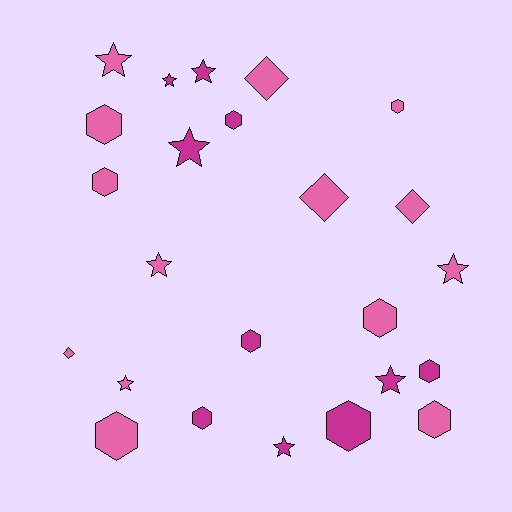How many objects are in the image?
There are 24 objects.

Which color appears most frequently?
Pink, with 14 objects.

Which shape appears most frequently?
Hexagon, with 11 objects.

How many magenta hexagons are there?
There are 5 magenta hexagons.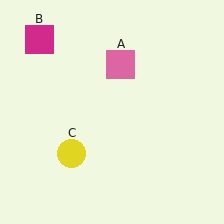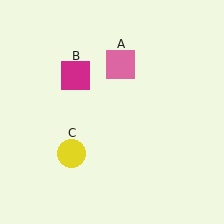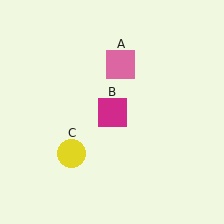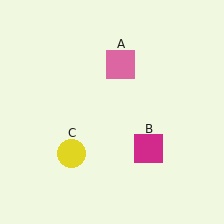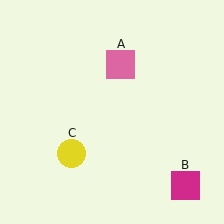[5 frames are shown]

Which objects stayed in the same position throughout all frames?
Pink square (object A) and yellow circle (object C) remained stationary.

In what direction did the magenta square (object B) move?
The magenta square (object B) moved down and to the right.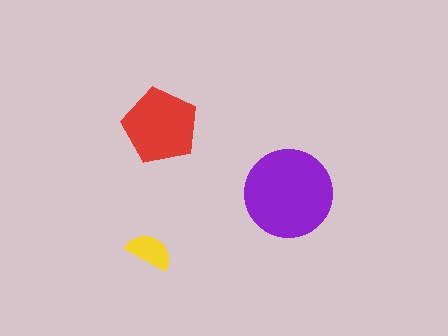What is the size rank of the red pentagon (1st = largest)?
2nd.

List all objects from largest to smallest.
The purple circle, the red pentagon, the yellow semicircle.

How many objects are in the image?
There are 3 objects in the image.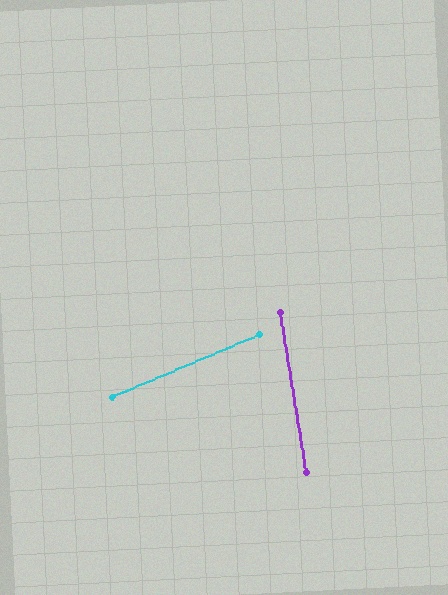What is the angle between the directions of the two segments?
Approximately 76 degrees.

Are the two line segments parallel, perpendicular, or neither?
Neither parallel nor perpendicular — they differ by about 76°.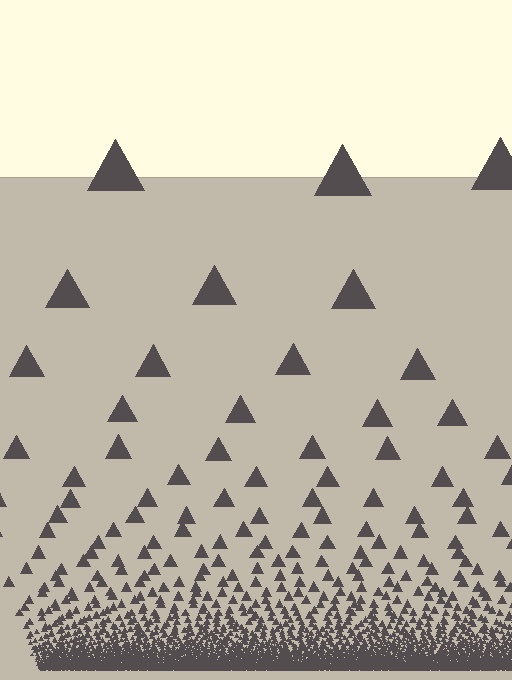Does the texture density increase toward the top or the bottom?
Density increases toward the bottom.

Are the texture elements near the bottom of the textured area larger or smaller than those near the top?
Smaller. The gradient is inverted — elements near the bottom are smaller and denser.